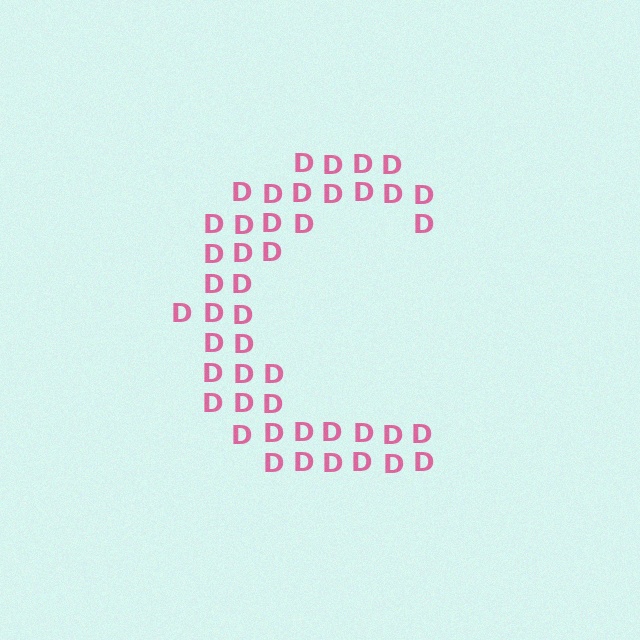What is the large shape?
The large shape is the letter C.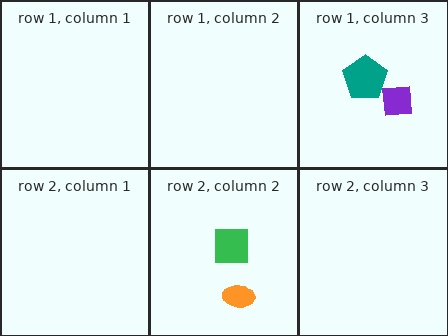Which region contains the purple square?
The row 1, column 3 region.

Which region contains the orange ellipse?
The row 2, column 2 region.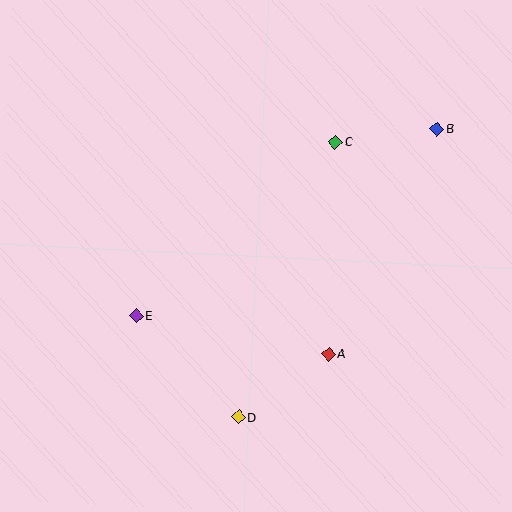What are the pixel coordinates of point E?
Point E is at (136, 316).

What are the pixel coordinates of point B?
Point B is at (437, 129).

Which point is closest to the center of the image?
Point A at (328, 354) is closest to the center.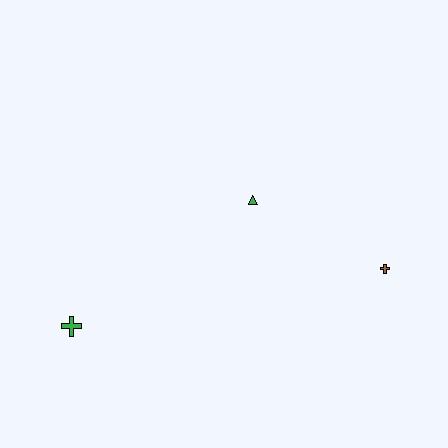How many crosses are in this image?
There are 2 crosses.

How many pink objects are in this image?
There are no pink objects.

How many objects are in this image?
There are 3 objects.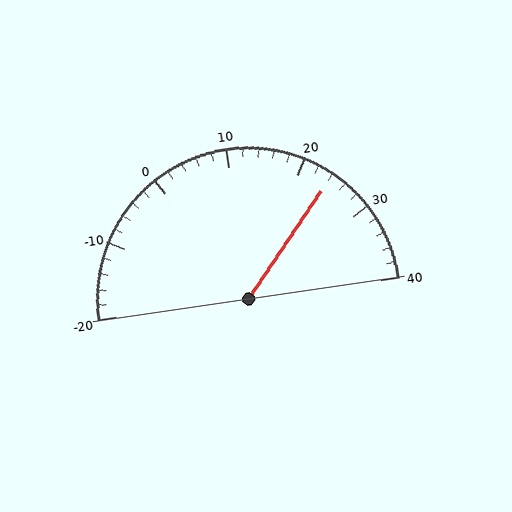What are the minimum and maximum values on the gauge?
The gauge ranges from -20 to 40.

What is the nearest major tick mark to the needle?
The nearest major tick mark is 20.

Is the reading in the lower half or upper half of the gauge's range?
The reading is in the upper half of the range (-20 to 40).